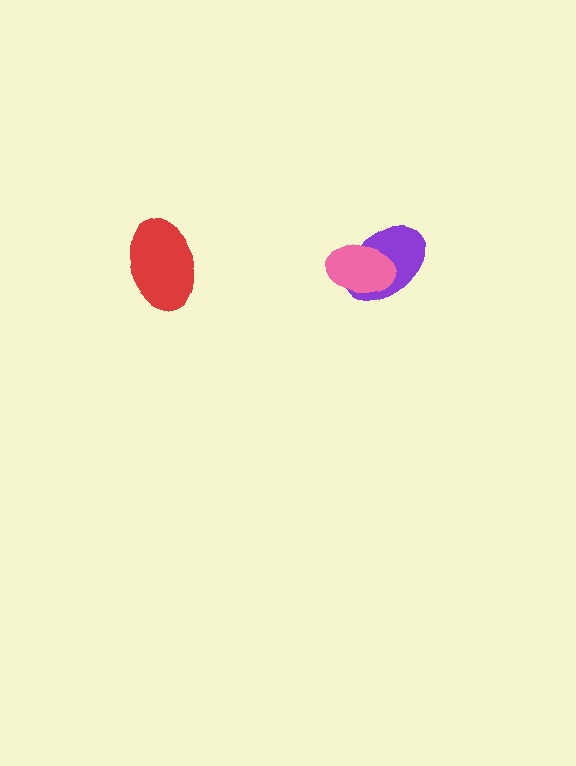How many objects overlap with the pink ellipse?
1 object overlaps with the pink ellipse.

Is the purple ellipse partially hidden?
Yes, it is partially covered by another shape.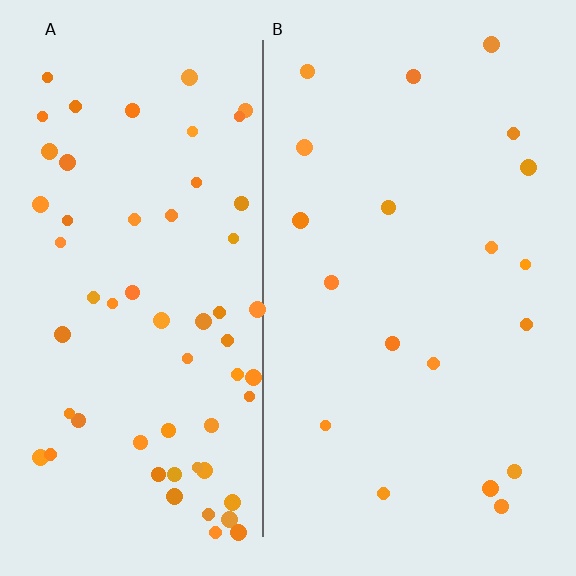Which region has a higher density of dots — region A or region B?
A (the left).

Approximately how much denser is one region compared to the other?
Approximately 3.1× — region A over region B.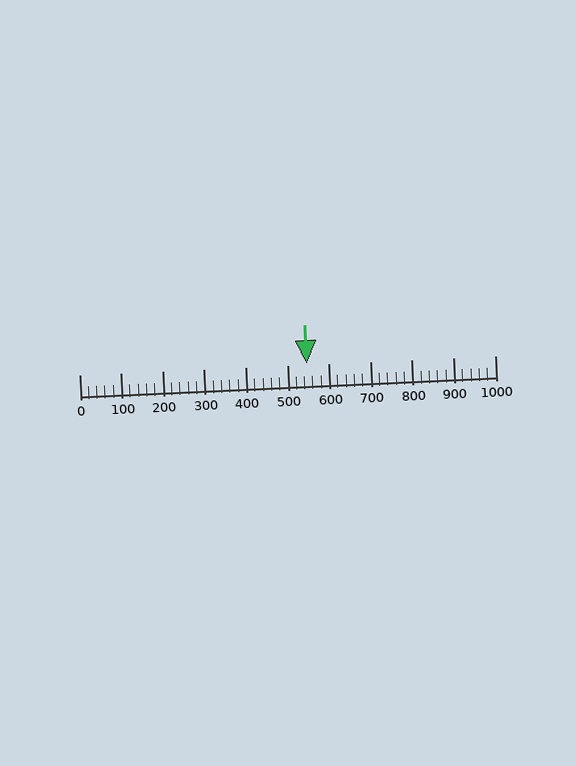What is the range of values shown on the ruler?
The ruler shows values from 0 to 1000.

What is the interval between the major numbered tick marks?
The major tick marks are spaced 100 units apart.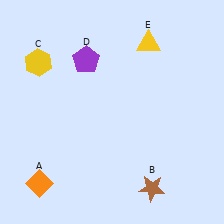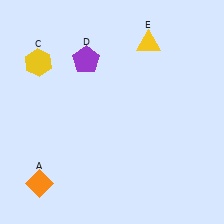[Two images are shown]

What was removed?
The brown star (B) was removed in Image 2.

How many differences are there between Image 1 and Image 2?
There is 1 difference between the two images.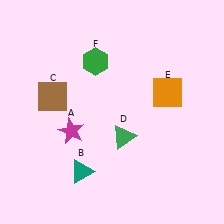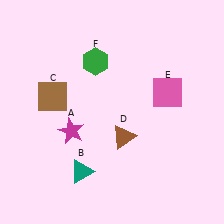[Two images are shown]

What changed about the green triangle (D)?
In Image 1, D is green. In Image 2, it changed to brown.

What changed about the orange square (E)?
In Image 1, E is orange. In Image 2, it changed to pink.